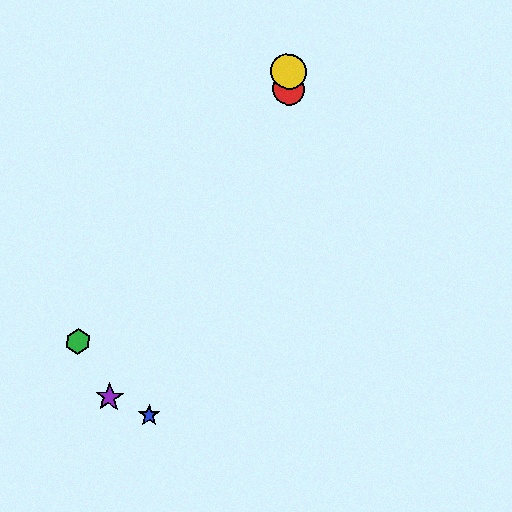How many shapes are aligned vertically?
2 shapes (the red circle, the yellow circle) are aligned vertically.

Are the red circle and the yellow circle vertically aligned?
Yes, both are at x≈289.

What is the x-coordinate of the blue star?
The blue star is at x≈149.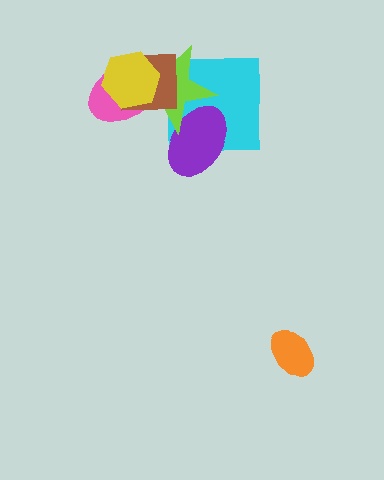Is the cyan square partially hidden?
Yes, it is partially covered by another shape.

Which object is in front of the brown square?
The yellow hexagon is in front of the brown square.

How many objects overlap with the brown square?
4 objects overlap with the brown square.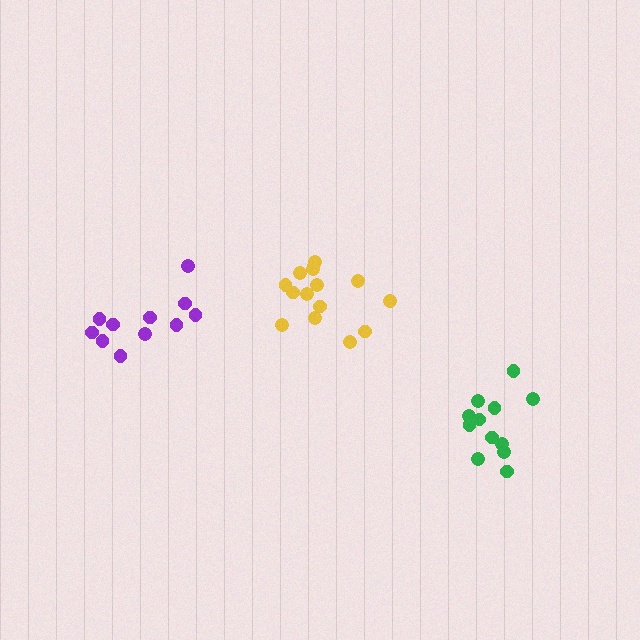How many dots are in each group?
Group 1: 15 dots, Group 2: 11 dots, Group 3: 12 dots (38 total).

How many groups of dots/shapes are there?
There are 3 groups.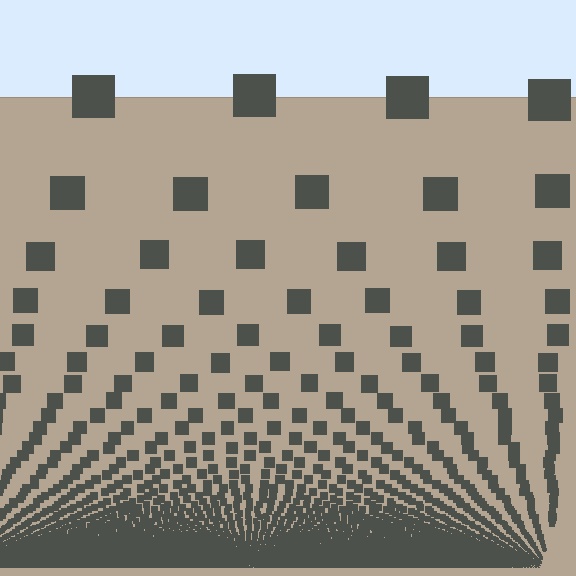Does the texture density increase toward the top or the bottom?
Density increases toward the bottom.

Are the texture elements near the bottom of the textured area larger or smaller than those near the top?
Smaller. The gradient is inverted — elements near the bottom are smaller and denser.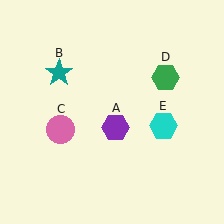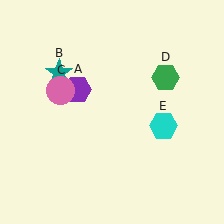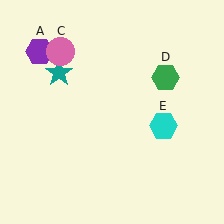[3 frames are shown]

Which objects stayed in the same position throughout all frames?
Teal star (object B) and green hexagon (object D) and cyan hexagon (object E) remained stationary.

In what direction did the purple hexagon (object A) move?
The purple hexagon (object A) moved up and to the left.